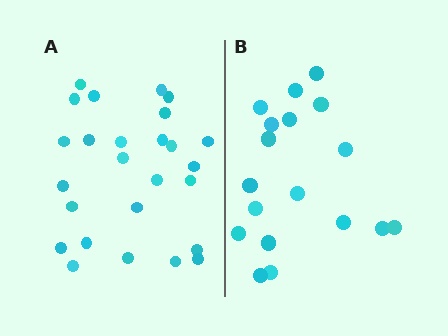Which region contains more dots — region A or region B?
Region A (the left region) has more dots.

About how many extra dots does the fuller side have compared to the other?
Region A has roughly 8 or so more dots than region B.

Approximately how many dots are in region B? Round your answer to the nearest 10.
About 20 dots. (The exact count is 18, which rounds to 20.)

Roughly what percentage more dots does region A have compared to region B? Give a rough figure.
About 45% more.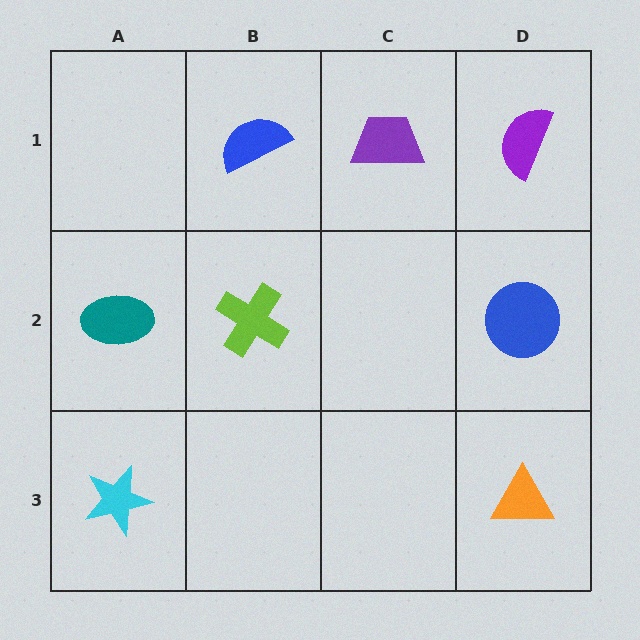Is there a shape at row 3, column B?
No, that cell is empty.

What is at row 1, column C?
A purple trapezoid.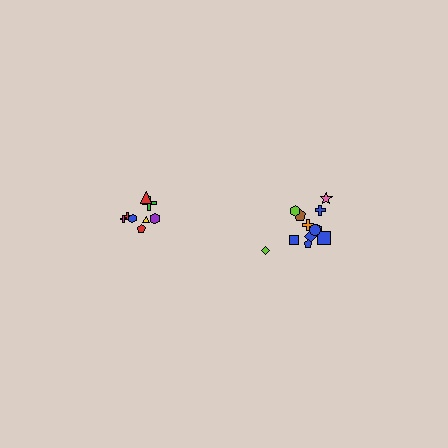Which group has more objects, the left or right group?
The right group.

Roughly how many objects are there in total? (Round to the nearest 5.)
Roughly 20 objects in total.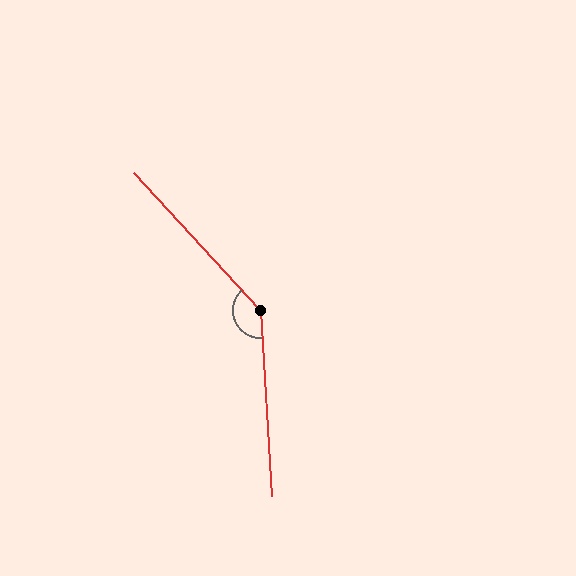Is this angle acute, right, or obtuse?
It is obtuse.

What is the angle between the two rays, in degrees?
Approximately 141 degrees.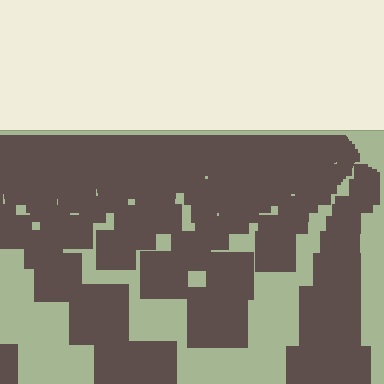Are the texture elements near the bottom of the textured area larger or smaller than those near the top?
Larger. Near the bottom, elements are closer to the viewer and appear at a bigger on-screen size.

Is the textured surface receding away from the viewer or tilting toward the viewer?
The surface is receding away from the viewer. Texture elements get smaller and denser toward the top.